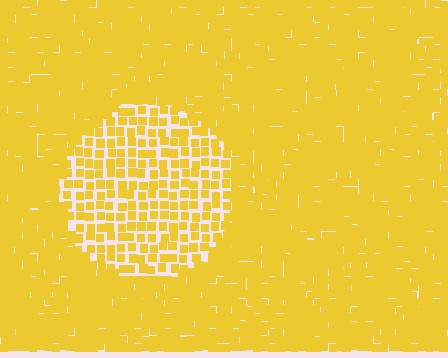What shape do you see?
I see a circle.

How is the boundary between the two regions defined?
The boundary is defined by a change in element density (approximately 2.0x ratio). All elements are the same color, size, and shape.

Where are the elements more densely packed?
The elements are more densely packed outside the circle boundary.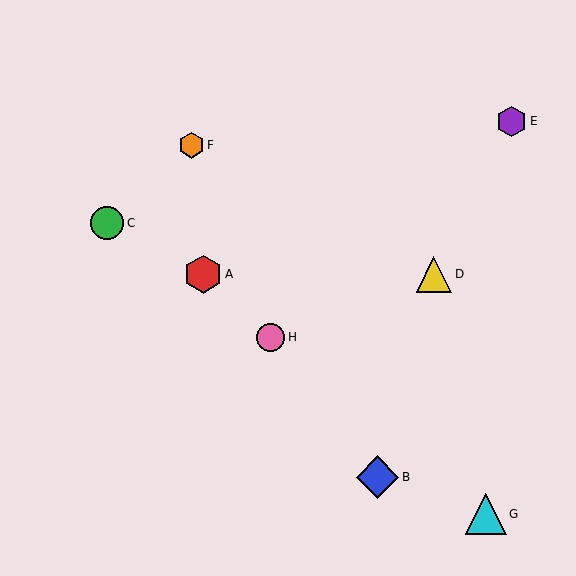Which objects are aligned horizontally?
Objects A, D are aligned horizontally.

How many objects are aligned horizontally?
2 objects (A, D) are aligned horizontally.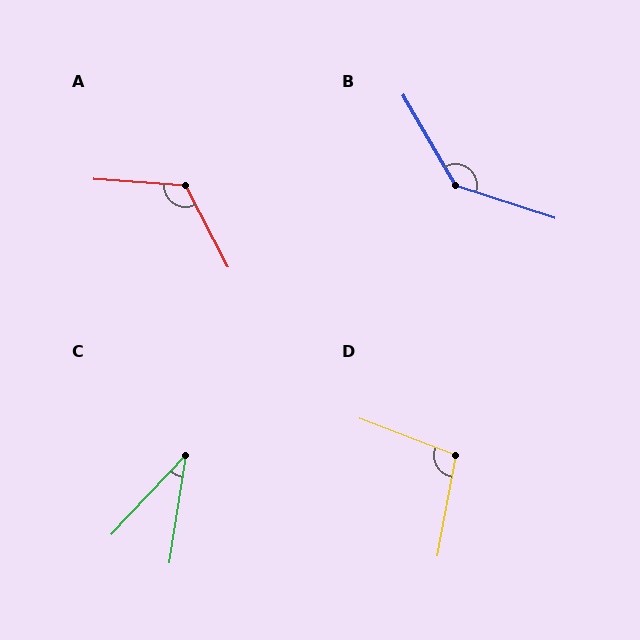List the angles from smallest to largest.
C (34°), D (100°), A (122°), B (138°).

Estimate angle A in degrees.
Approximately 122 degrees.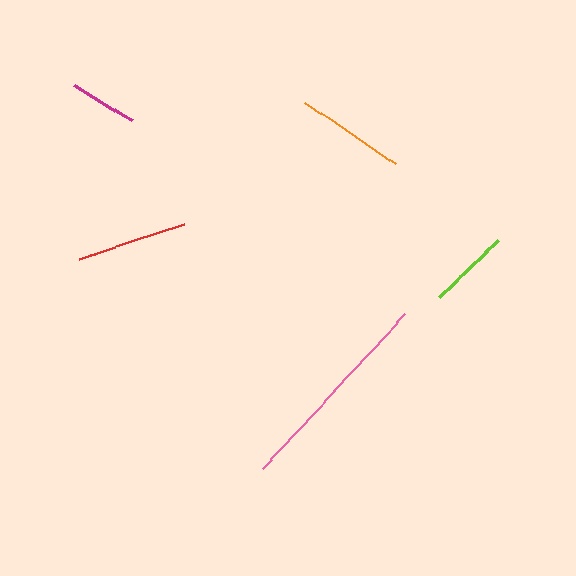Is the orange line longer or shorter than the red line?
The red line is longer than the orange line.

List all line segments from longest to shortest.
From longest to shortest: pink, red, orange, lime, magenta.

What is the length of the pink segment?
The pink segment is approximately 211 pixels long.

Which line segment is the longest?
The pink line is the longest at approximately 211 pixels.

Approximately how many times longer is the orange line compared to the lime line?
The orange line is approximately 1.3 times the length of the lime line.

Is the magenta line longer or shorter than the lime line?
The lime line is longer than the magenta line.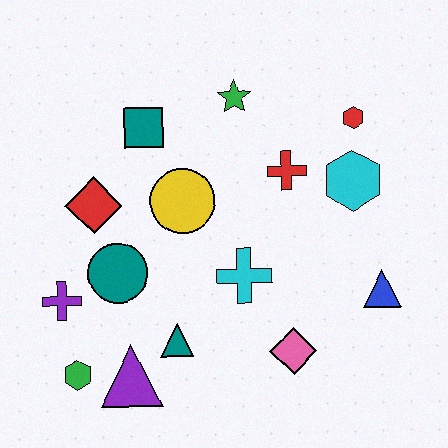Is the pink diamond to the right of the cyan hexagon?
No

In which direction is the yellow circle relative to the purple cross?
The yellow circle is to the right of the purple cross.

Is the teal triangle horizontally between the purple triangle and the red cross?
Yes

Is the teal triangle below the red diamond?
Yes